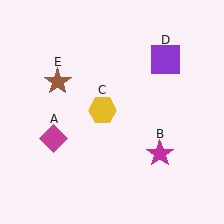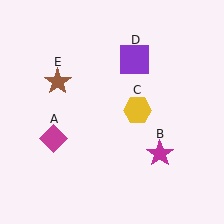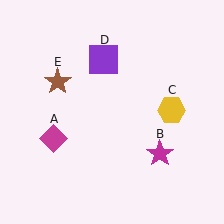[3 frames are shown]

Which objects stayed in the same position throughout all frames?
Magenta diamond (object A) and magenta star (object B) and brown star (object E) remained stationary.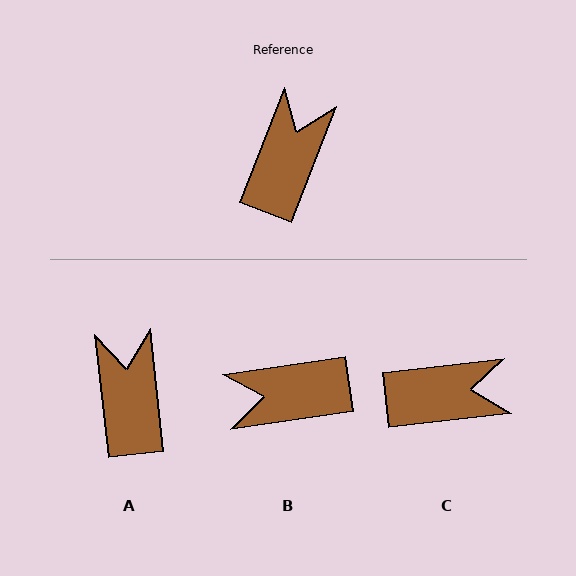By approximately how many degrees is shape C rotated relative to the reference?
Approximately 63 degrees clockwise.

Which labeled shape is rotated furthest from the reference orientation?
B, about 119 degrees away.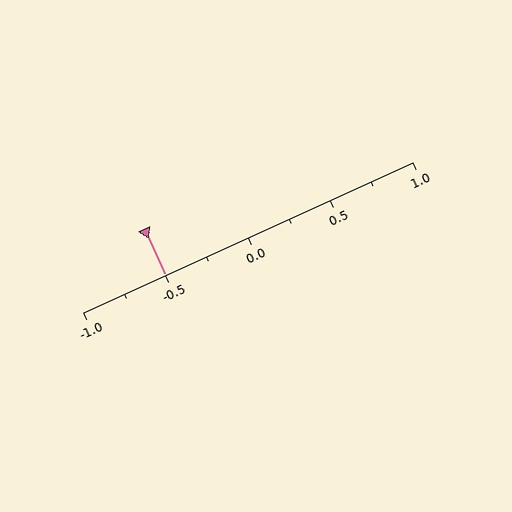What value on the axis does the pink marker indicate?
The marker indicates approximately -0.5.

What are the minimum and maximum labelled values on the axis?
The axis runs from -1.0 to 1.0.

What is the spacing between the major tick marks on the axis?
The major ticks are spaced 0.5 apart.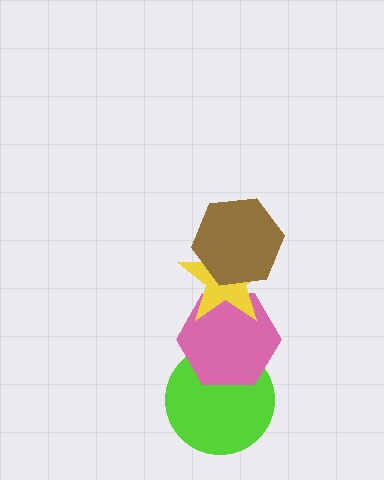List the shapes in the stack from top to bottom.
From top to bottom: the brown hexagon, the yellow star, the pink hexagon, the lime circle.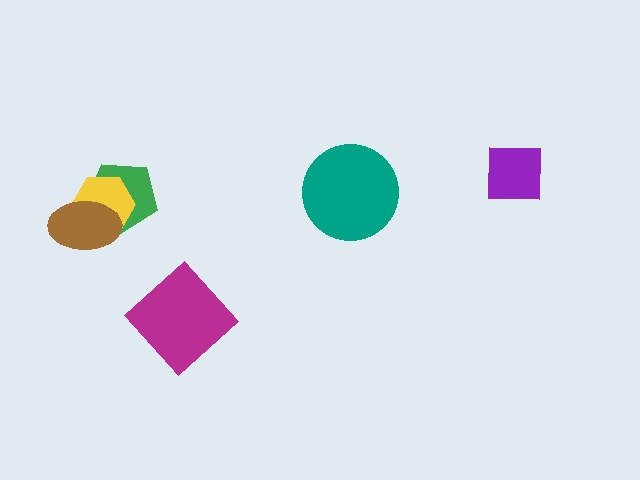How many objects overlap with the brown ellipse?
2 objects overlap with the brown ellipse.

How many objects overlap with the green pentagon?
2 objects overlap with the green pentagon.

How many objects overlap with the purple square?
0 objects overlap with the purple square.